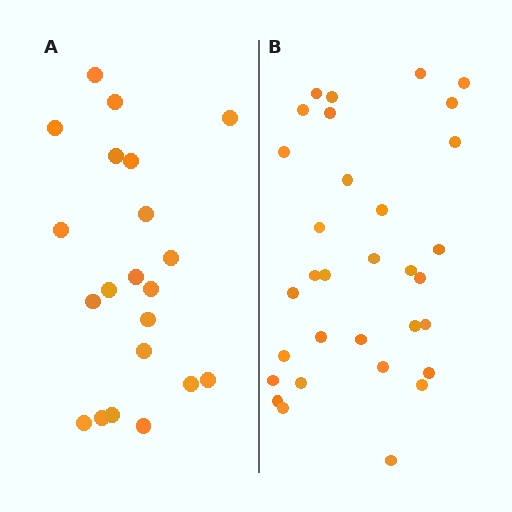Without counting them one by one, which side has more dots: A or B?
Region B (the right region) has more dots.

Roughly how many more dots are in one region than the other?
Region B has roughly 12 or so more dots than region A.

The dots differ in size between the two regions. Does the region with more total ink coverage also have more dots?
No. Region A has more total ink coverage because its dots are larger, but region B actually contains more individual dots. Total area can be misleading — the number of items is what matters here.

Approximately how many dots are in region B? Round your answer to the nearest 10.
About 30 dots. (The exact count is 32, which rounds to 30.)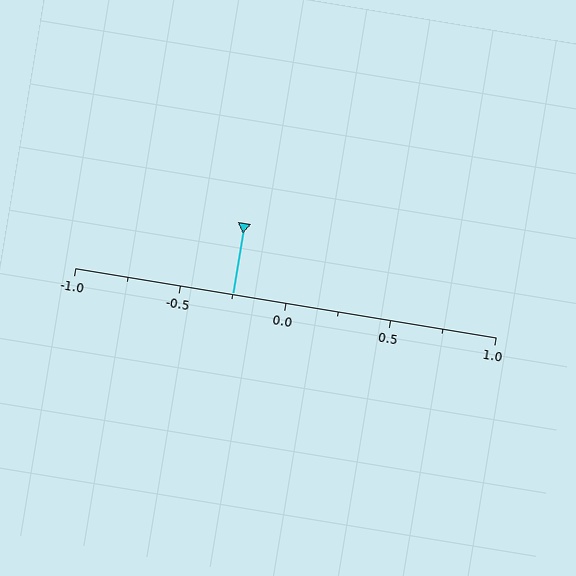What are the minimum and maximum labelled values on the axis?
The axis runs from -1.0 to 1.0.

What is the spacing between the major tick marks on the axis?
The major ticks are spaced 0.5 apart.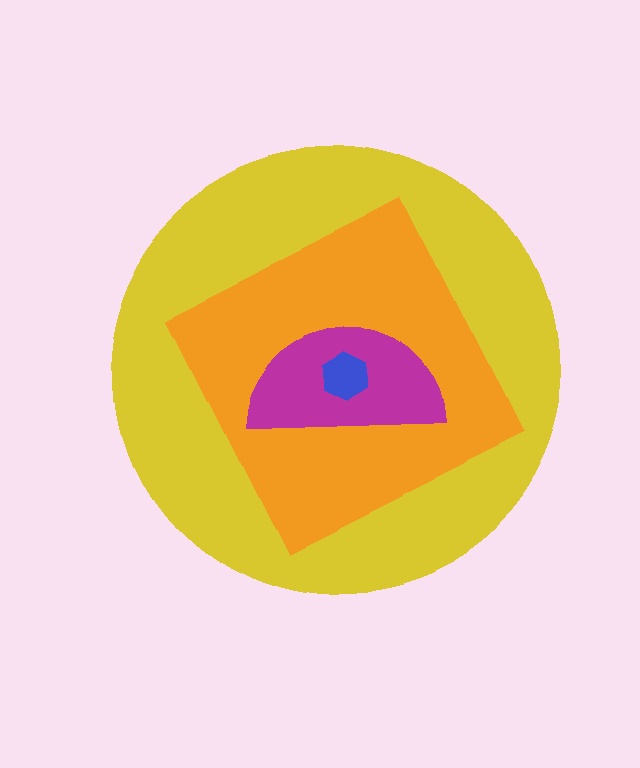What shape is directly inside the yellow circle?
The orange square.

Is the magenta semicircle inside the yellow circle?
Yes.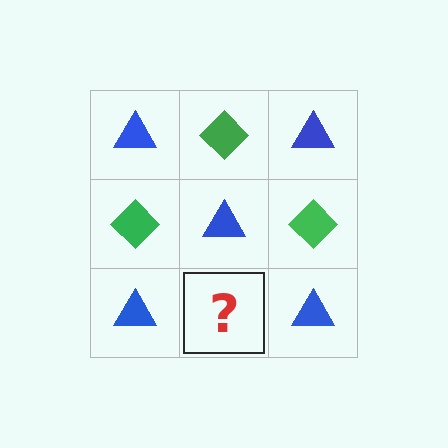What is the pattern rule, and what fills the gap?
The rule is that it alternates blue triangle and green diamond in a checkerboard pattern. The gap should be filled with a green diamond.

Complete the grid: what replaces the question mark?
The question mark should be replaced with a green diamond.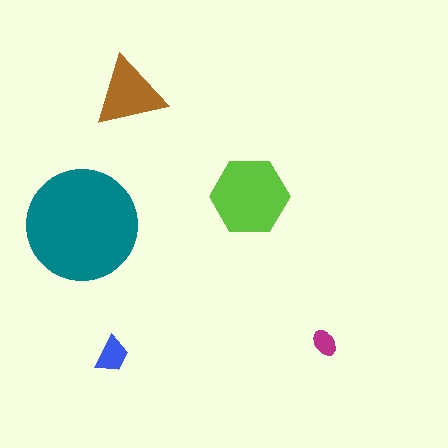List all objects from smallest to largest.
The magenta ellipse, the blue trapezoid, the brown triangle, the lime hexagon, the teal circle.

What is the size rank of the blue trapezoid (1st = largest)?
4th.